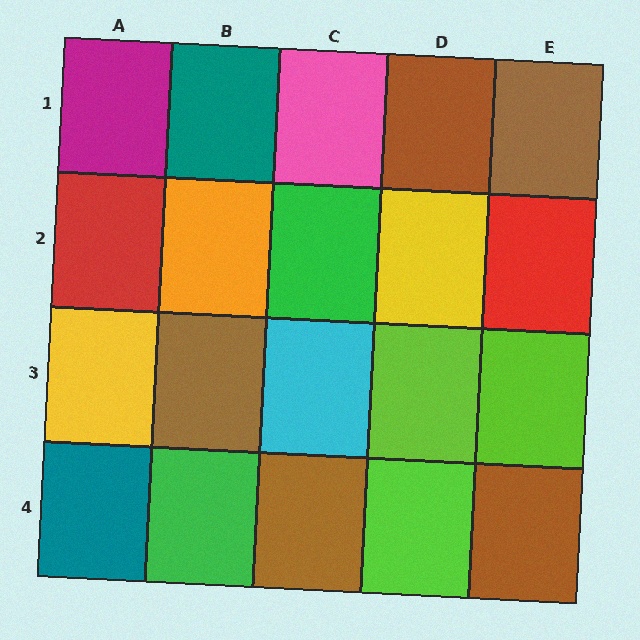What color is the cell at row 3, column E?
Lime.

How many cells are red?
2 cells are red.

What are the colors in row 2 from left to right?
Red, orange, green, yellow, red.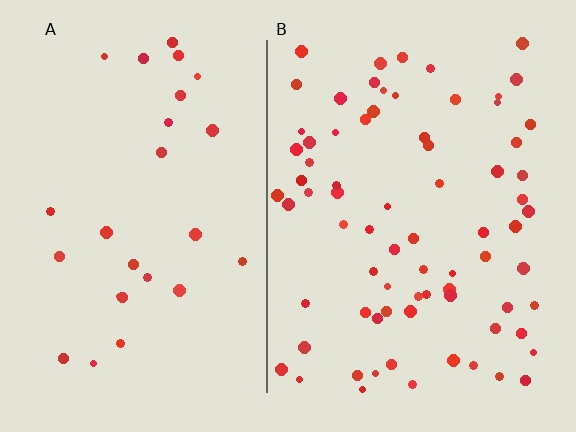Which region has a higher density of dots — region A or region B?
B (the right).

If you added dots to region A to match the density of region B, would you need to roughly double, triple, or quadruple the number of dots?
Approximately triple.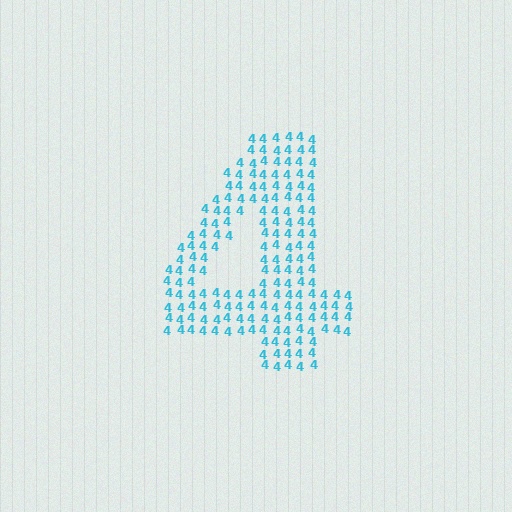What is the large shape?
The large shape is the digit 4.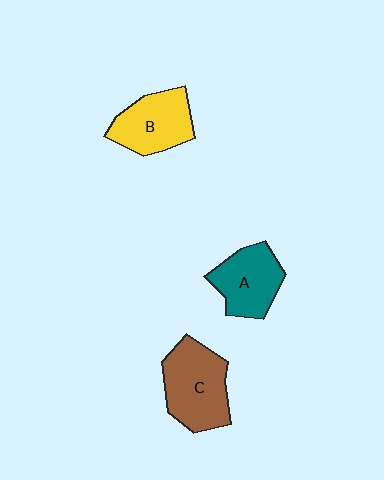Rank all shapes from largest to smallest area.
From largest to smallest: C (brown), B (yellow), A (teal).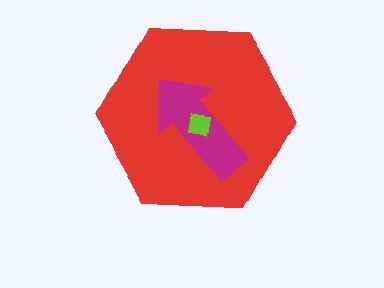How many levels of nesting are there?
3.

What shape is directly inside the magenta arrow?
The lime square.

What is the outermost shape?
The red hexagon.